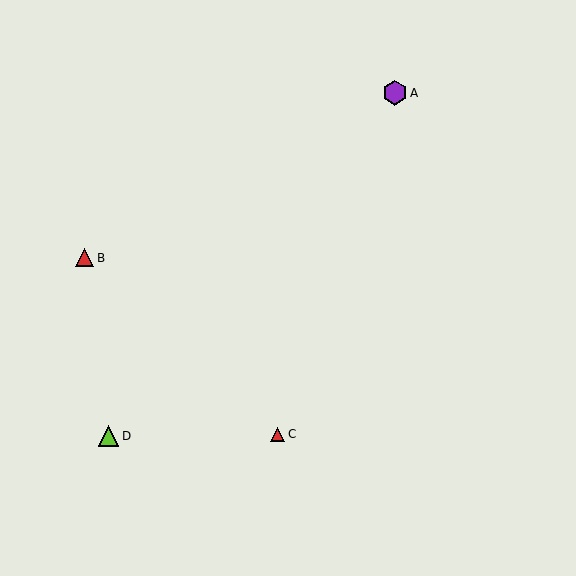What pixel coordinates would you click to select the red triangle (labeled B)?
Click at (84, 258) to select the red triangle B.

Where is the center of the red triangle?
The center of the red triangle is at (278, 434).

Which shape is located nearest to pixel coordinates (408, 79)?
The purple hexagon (labeled A) at (395, 93) is nearest to that location.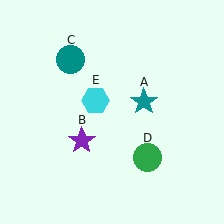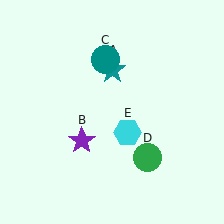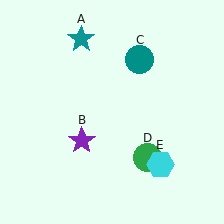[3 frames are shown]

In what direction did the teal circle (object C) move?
The teal circle (object C) moved right.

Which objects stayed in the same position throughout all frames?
Purple star (object B) and green circle (object D) remained stationary.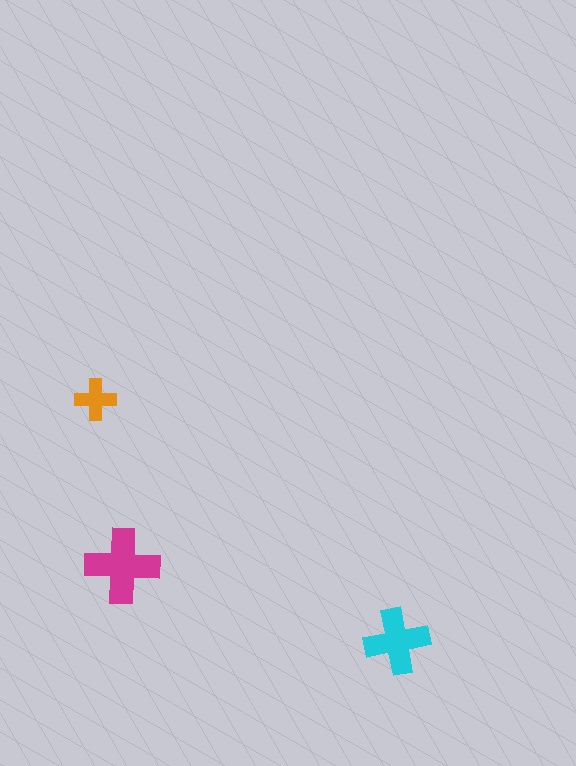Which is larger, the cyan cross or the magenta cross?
The magenta one.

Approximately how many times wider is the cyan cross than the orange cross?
About 1.5 times wider.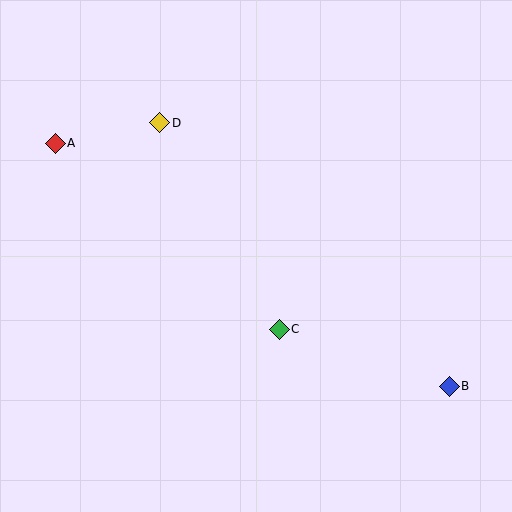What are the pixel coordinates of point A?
Point A is at (55, 143).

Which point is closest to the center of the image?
Point C at (279, 329) is closest to the center.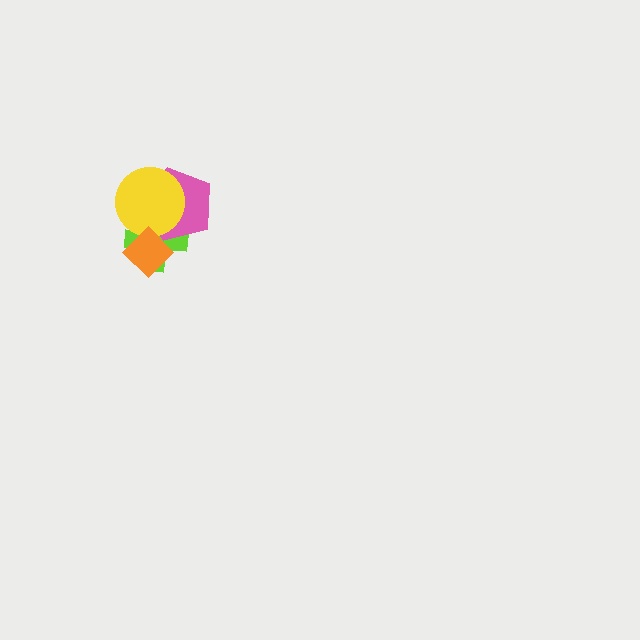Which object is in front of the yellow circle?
The orange diamond is in front of the yellow circle.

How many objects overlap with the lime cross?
3 objects overlap with the lime cross.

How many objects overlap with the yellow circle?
3 objects overlap with the yellow circle.